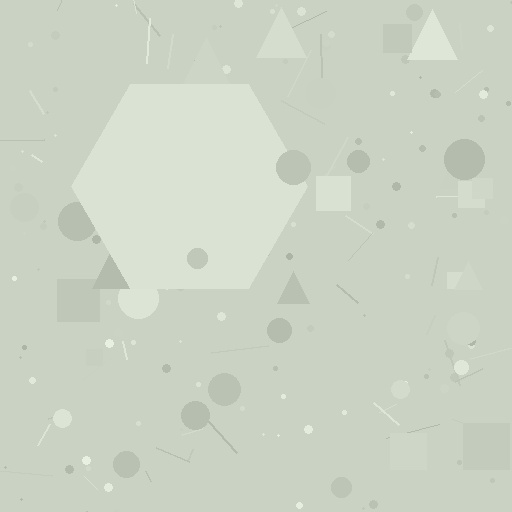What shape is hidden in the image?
A hexagon is hidden in the image.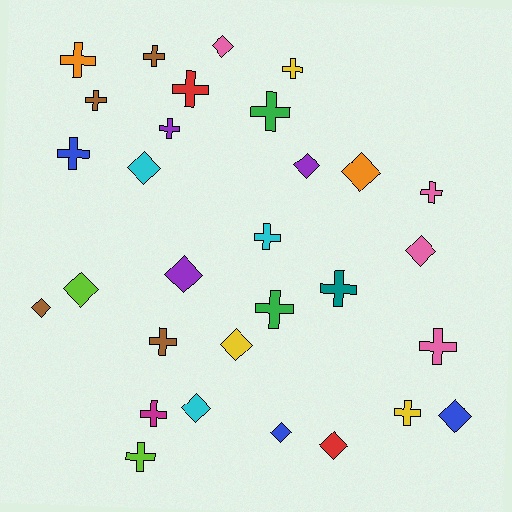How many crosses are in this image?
There are 17 crosses.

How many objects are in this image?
There are 30 objects.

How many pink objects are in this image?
There are 4 pink objects.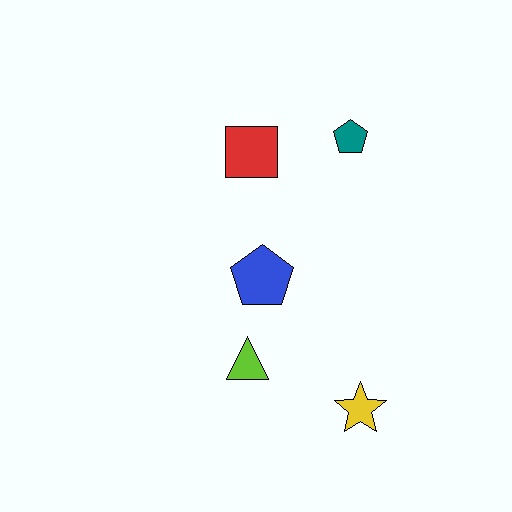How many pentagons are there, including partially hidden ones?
There are 2 pentagons.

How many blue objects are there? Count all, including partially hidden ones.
There is 1 blue object.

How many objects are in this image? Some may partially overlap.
There are 5 objects.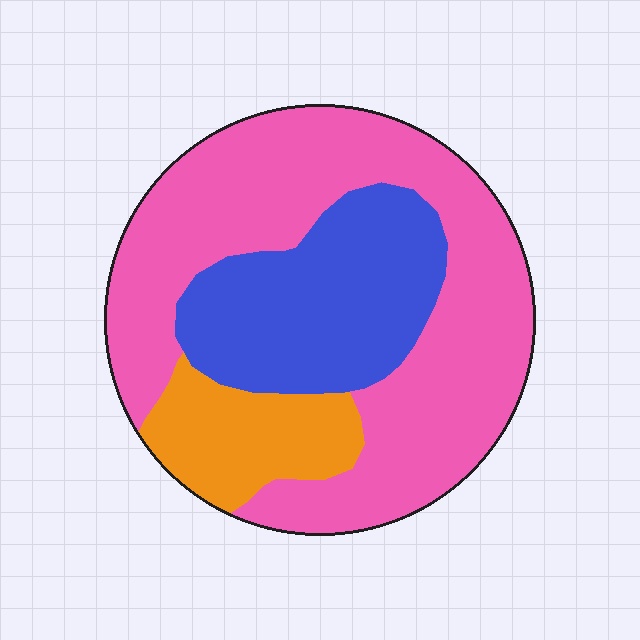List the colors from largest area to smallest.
From largest to smallest: pink, blue, orange.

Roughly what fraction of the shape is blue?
Blue takes up about one quarter (1/4) of the shape.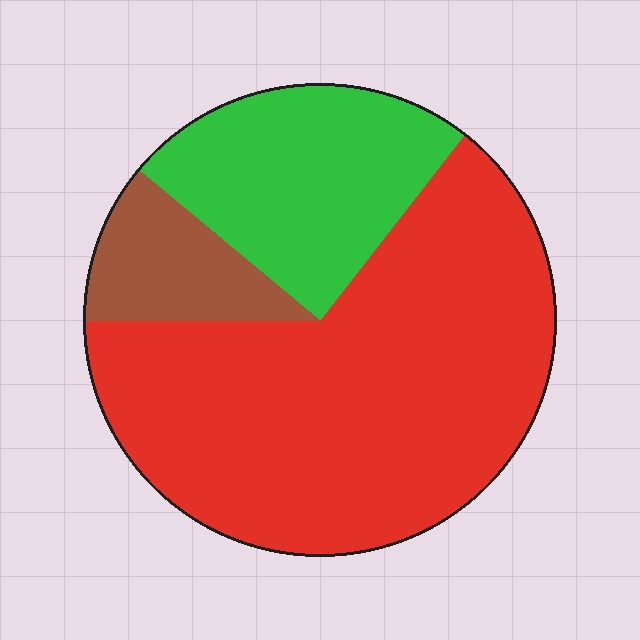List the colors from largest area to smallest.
From largest to smallest: red, green, brown.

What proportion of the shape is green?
Green covers roughly 25% of the shape.